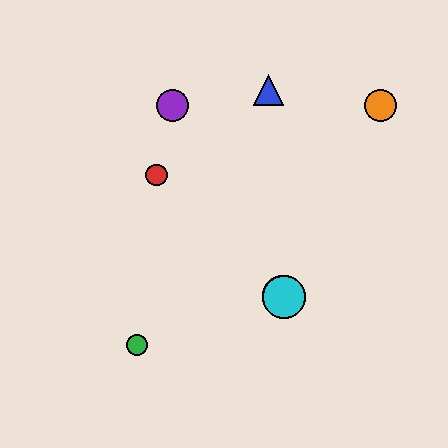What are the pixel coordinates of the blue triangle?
The blue triangle is at (269, 90).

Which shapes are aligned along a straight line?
The red circle, the yellow circle, the cyan circle are aligned along a straight line.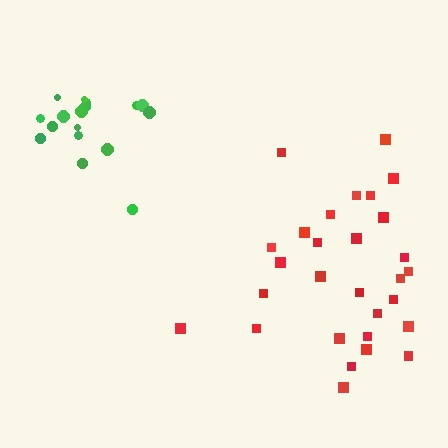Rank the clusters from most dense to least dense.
green, red.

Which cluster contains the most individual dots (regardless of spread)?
Red (30).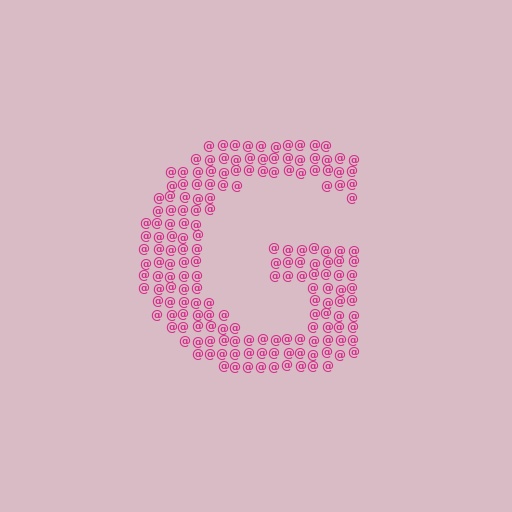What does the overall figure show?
The overall figure shows the letter G.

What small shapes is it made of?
It is made of small at signs.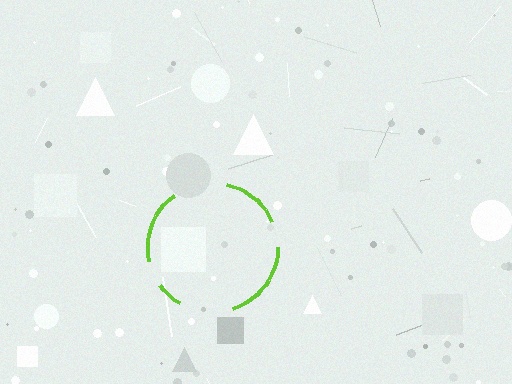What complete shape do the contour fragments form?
The contour fragments form a circle.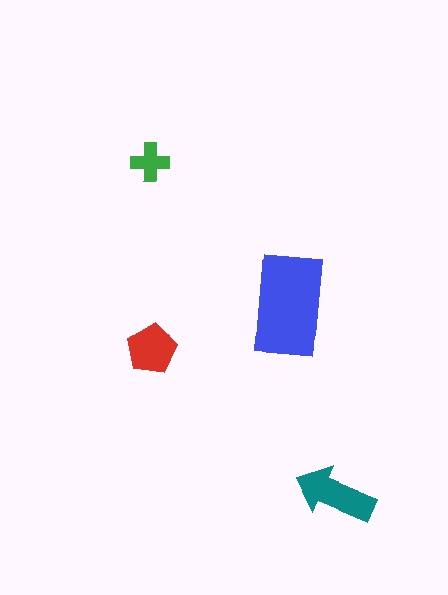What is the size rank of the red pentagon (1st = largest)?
3rd.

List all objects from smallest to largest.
The green cross, the red pentagon, the teal arrow, the blue rectangle.